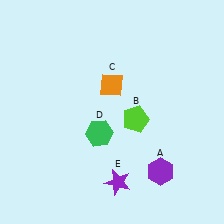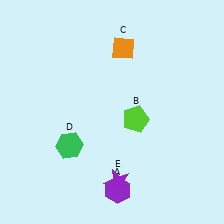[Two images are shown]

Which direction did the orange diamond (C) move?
The orange diamond (C) moved up.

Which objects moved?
The objects that moved are: the purple hexagon (A), the orange diamond (C), the green hexagon (D).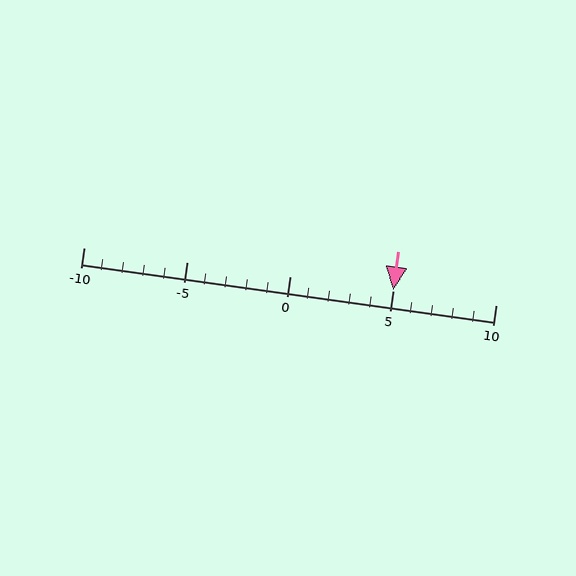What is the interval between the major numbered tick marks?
The major tick marks are spaced 5 units apart.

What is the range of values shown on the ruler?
The ruler shows values from -10 to 10.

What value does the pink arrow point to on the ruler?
The pink arrow points to approximately 5.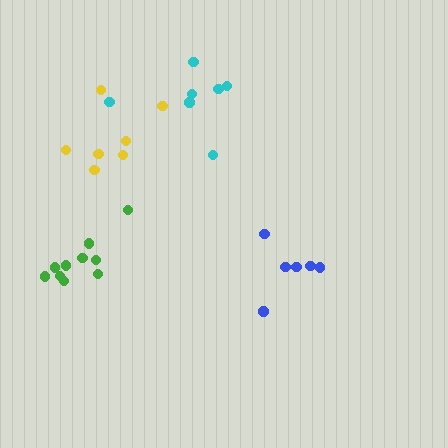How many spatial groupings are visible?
There are 4 spatial groupings.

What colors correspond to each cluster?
The clusters are colored: green, yellow, cyan, blue.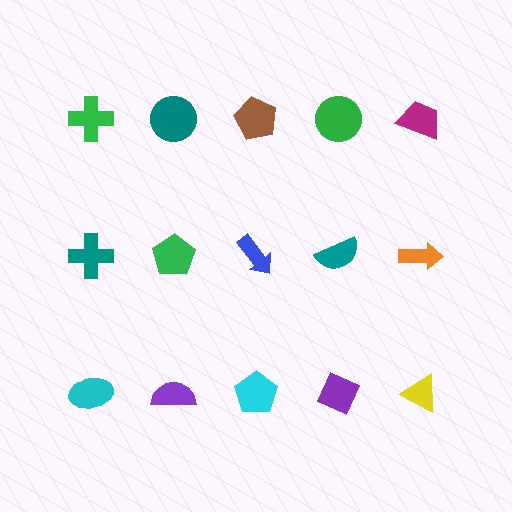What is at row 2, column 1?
A teal cross.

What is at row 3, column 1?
A cyan ellipse.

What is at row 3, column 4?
A purple diamond.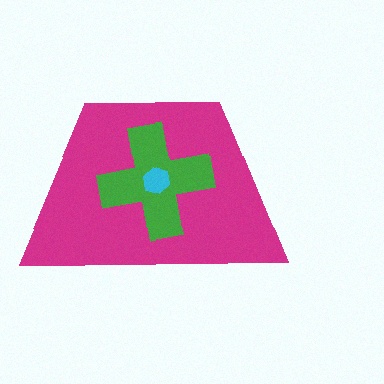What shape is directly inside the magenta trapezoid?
The green cross.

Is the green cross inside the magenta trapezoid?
Yes.